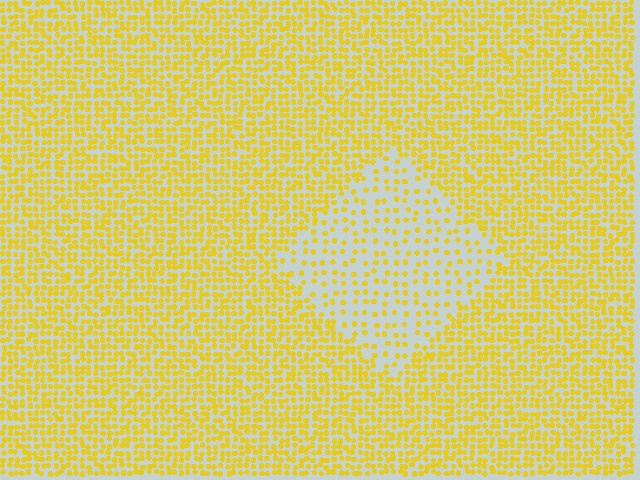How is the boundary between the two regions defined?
The boundary is defined by a change in element density (approximately 2.4x ratio). All elements are the same color, size, and shape.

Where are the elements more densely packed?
The elements are more densely packed outside the diamond boundary.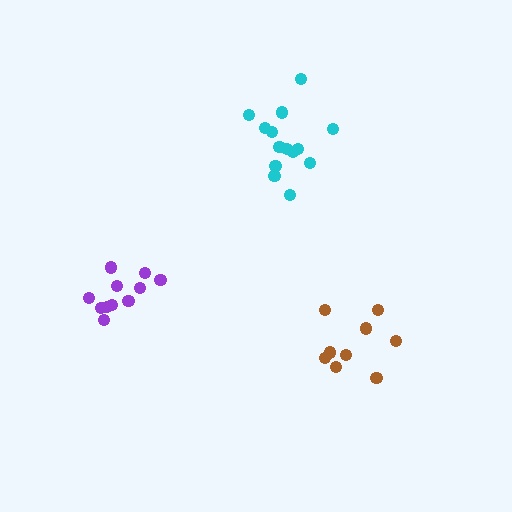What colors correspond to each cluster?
The clusters are colored: purple, cyan, brown.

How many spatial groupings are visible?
There are 3 spatial groupings.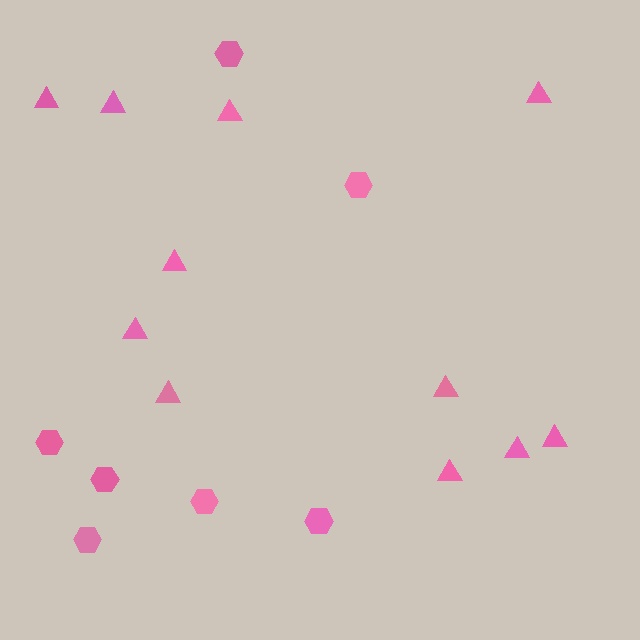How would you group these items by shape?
There are 2 groups: one group of triangles (11) and one group of hexagons (7).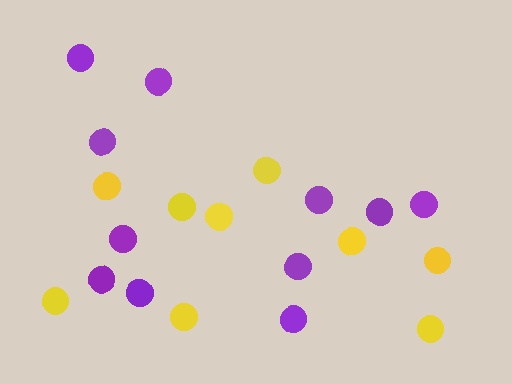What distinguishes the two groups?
There are 2 groups: one group of yellow circles (9) and one group of purple circles (11).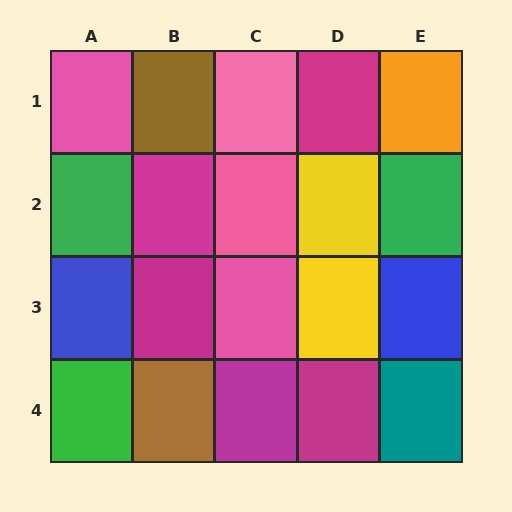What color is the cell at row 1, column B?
Brown.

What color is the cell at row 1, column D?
Magenta.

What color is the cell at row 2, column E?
Green.